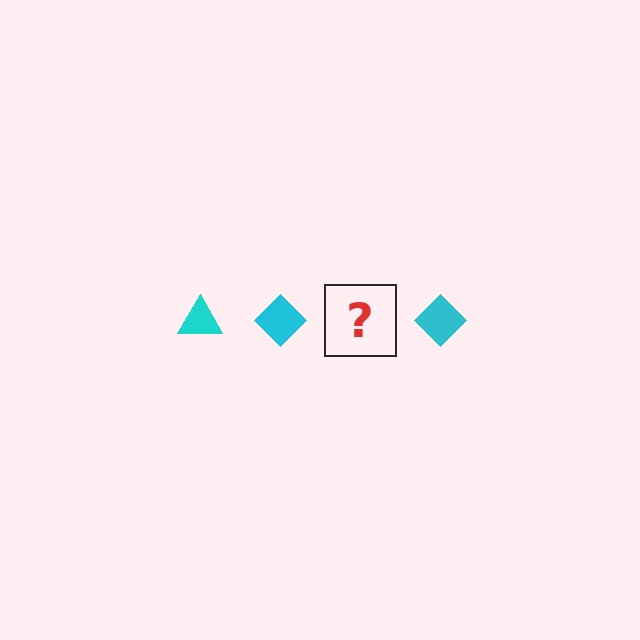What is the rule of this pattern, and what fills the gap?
The rule is that the pattern cycles through triangle, diamond shapes in cyan. The gap should be filled with a cyan triangle.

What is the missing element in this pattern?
The missing element is a cyan triangle.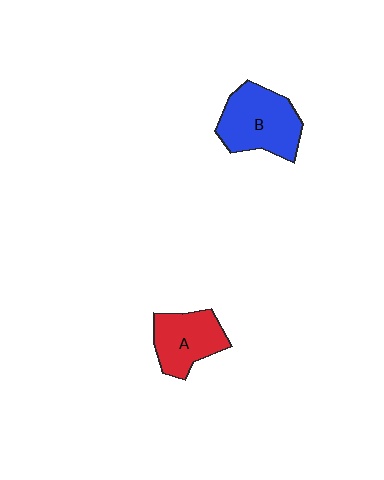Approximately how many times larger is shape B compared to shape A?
Approximately 1.3 times.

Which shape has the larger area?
Shape B (blue).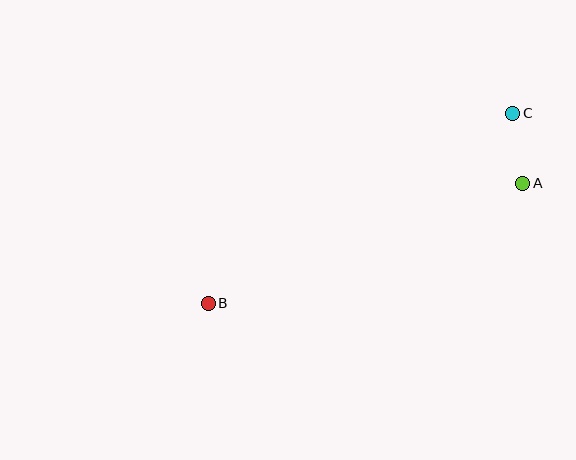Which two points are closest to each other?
Points A and C are closest to each other.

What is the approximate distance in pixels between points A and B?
The distance between A and B is approximately 337 pixels.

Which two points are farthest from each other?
Points B and C are farthest from each other.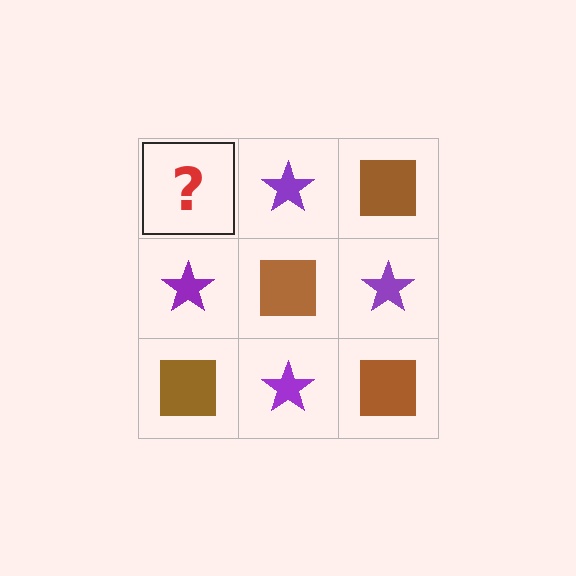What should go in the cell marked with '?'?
The missing cell should contain a brown square.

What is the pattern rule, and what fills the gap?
The rule is that it alternates brown square and purple star in a checkerboard pattern. The gap should be filled with a brown square.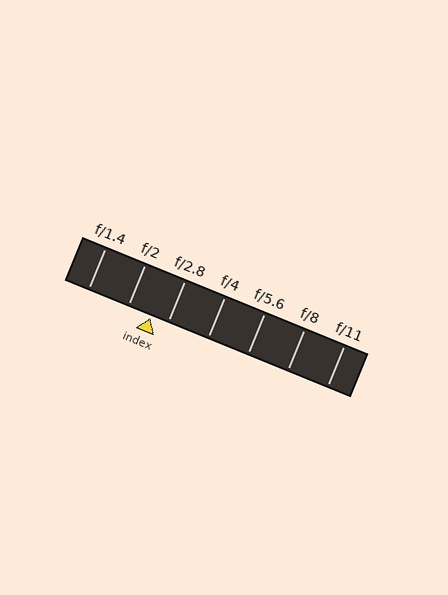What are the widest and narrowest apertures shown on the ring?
The widest aperture shown is f/1.4 and the narrowest is f/11.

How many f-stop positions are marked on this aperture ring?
There are 7 f-stop positions marked.